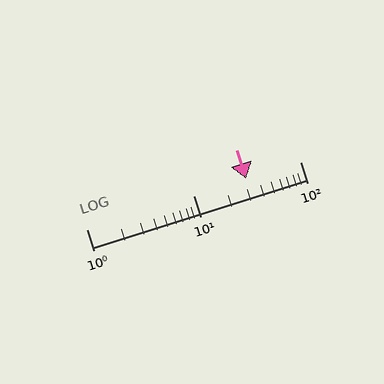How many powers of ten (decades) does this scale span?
The scale spans 2 decades, from 1 to 100.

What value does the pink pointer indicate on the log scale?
The pointer indicates approximately 31.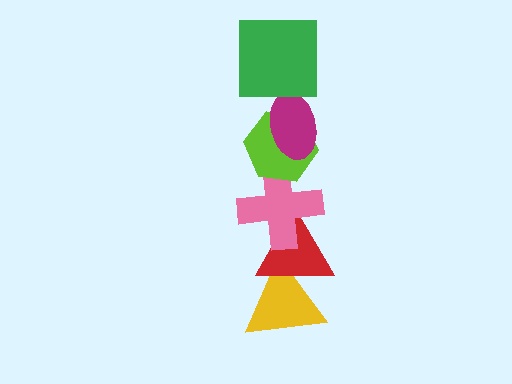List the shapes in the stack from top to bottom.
From top to bottom: the green square, the magenta ellipse, the lime hexagon, the pink cross, the red triangle, the yellow triangle.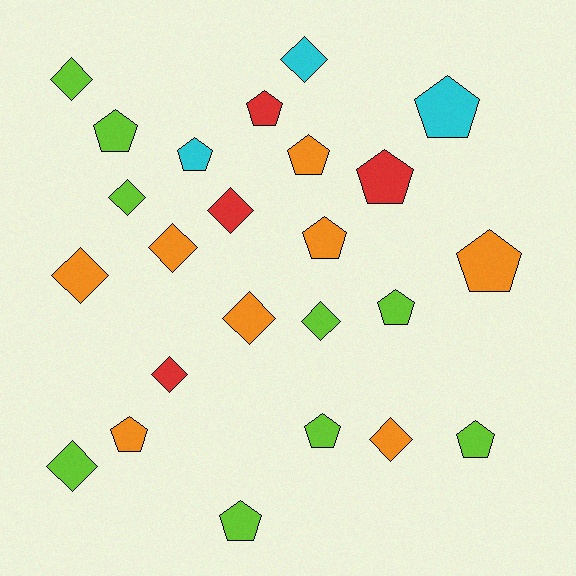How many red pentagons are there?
There are 2 red pentagons.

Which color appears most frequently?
Lime, with 9 objects.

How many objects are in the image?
There are 24 objects.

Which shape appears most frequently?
Pentagon, with 13 objects.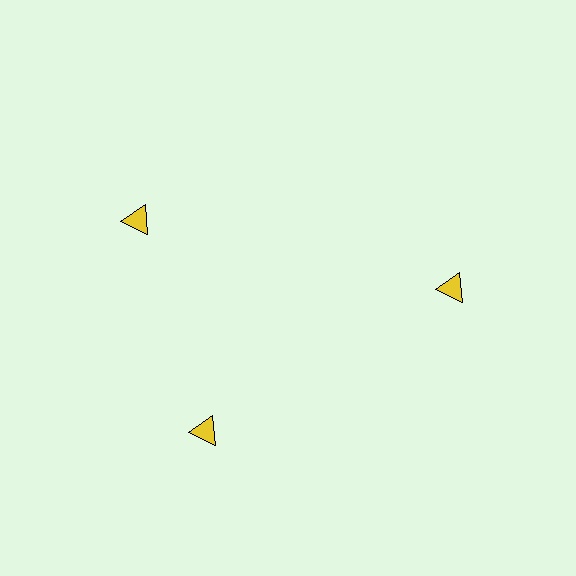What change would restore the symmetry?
The symmetry would be restored by rotating it back into even spacing with its neighbors so that all 3 triangles sit at equal angles and equal distance from the center.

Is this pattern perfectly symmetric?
No. The 3 yellow triangles are arranged in a ring, but one element near the 11 o'clock position is rotated out of alignment along the ring, breaking the 3-fold rotational symmetry.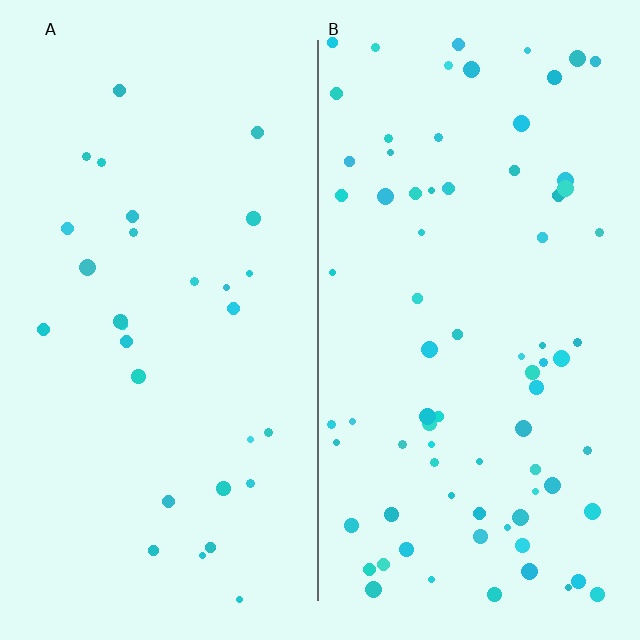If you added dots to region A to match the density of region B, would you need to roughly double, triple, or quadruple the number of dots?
Approximately triple.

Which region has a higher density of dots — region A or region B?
B (the right).